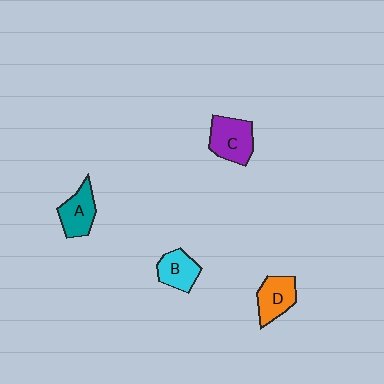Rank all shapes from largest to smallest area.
From largest to smallest: C (purple), A (teal), D (orange), B (cyan).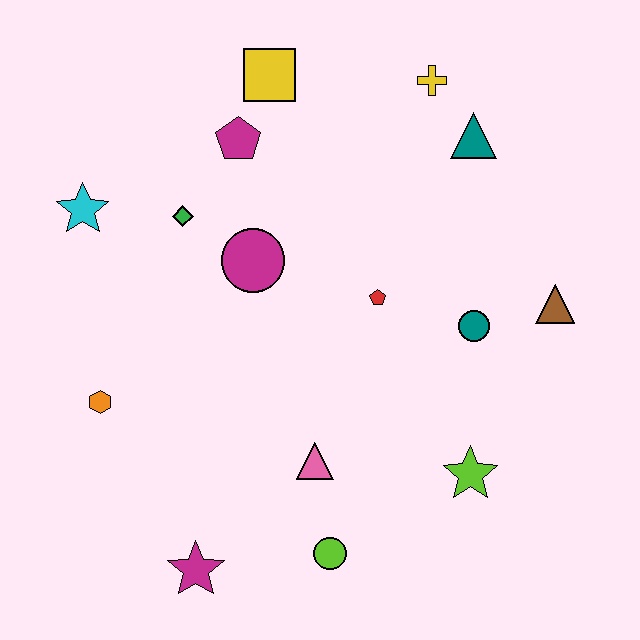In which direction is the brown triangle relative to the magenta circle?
The brown triangle is to the right of the magenta circle.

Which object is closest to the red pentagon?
The teal circle is closest to the red pentagon.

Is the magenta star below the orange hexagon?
Yes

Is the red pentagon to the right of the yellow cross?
No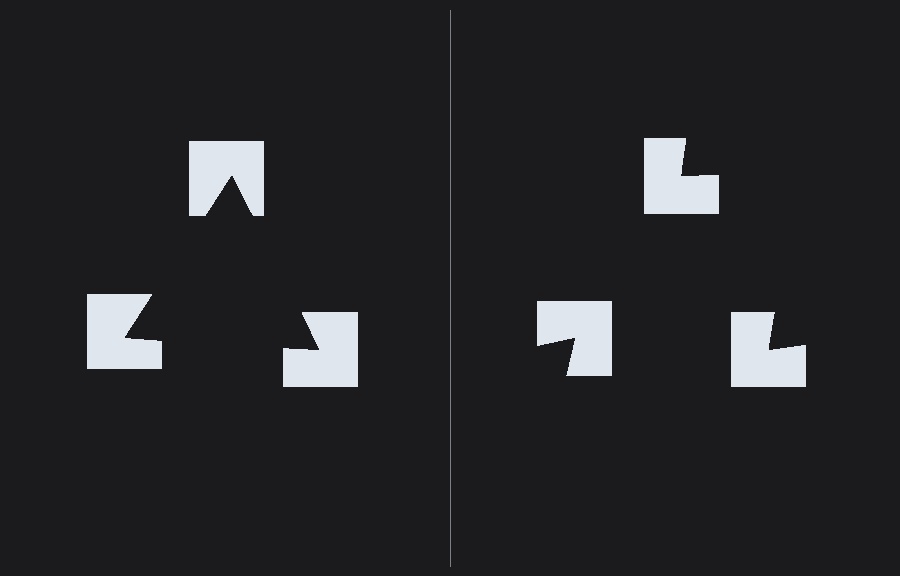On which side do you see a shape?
An illusory triangle appears on the left side. On the right side the wedge cuts are rotated, so no coherent shape forms.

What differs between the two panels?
The notched squares are positioned identically on both sides; only the wedge orientations differ. On the left they align to a triangle; on the right they are misaligned.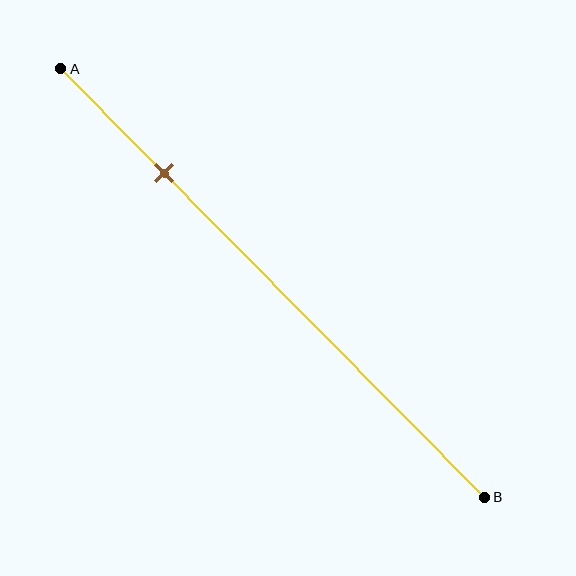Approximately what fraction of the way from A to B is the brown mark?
The brown mark is approximately 25% of the way from A to B.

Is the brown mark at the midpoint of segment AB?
No, the mark is at about 25% from A, not at the 50% midpoint.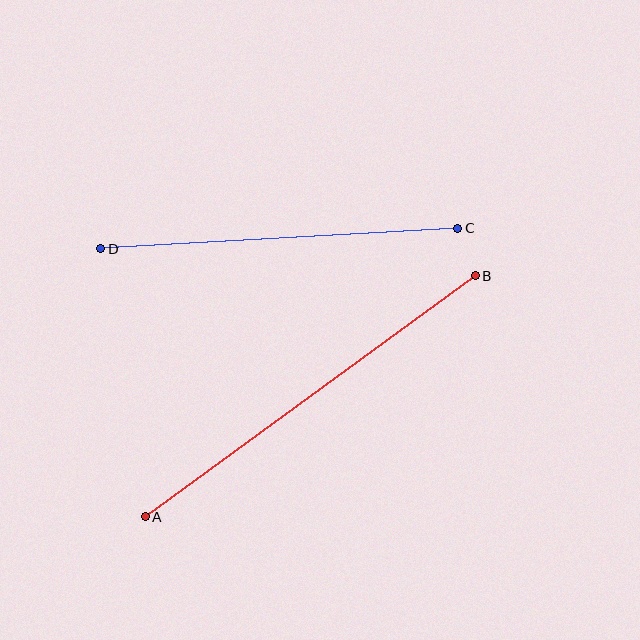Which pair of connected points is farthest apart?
Points A and B are farthest apart.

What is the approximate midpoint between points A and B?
The midpoint is at approximately (310, 396) pixels.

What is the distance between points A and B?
The distance is approximately 409 pixels.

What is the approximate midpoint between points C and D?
The midpoint is at approximately (279, 238) pixels.